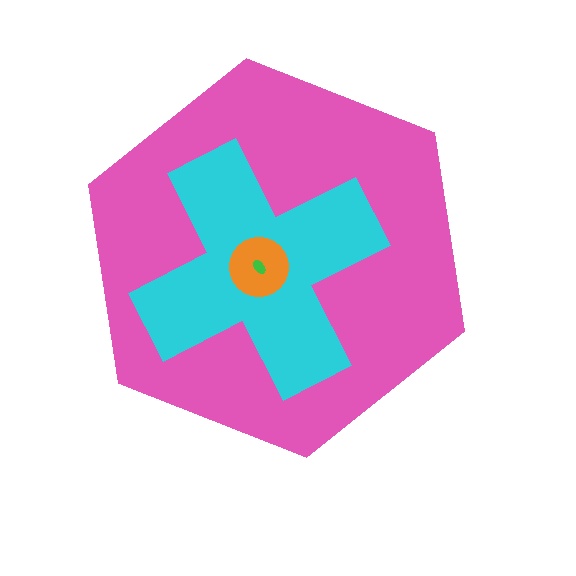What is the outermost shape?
The pink hexagon.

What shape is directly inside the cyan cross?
The orange circle.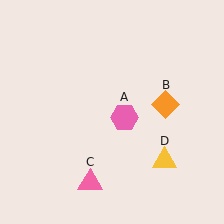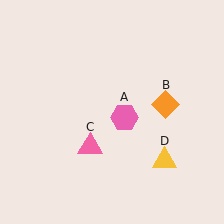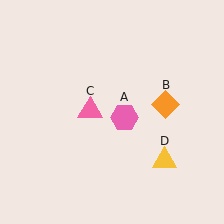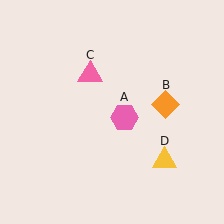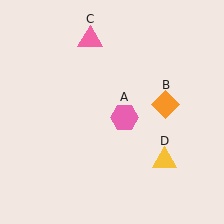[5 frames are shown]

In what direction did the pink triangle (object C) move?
The pink triangle (object C) moved up.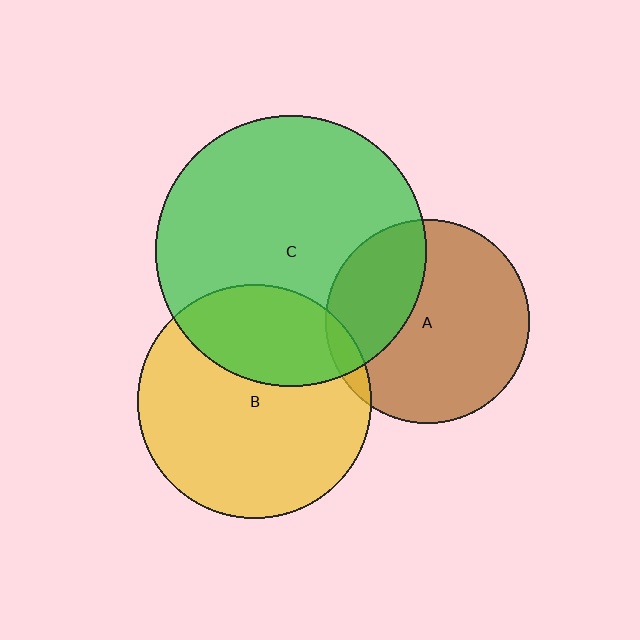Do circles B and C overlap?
Yes.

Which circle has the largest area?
Circle C (green).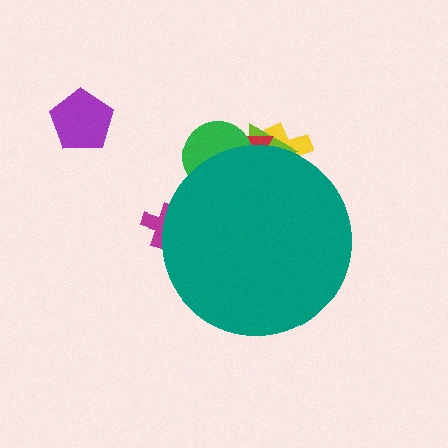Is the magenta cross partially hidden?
Yes, the magenta cross is partially hidden behind the teal circle.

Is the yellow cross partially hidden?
Yes, the yellow cross is partially hidden behind the teal circle.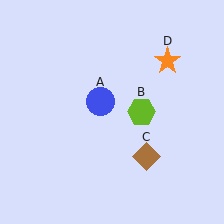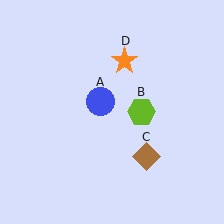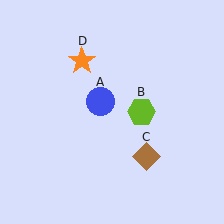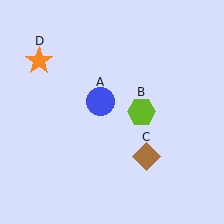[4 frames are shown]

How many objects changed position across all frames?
1 object changed position: orange star (object D).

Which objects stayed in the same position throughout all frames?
Blue circle (object A) and lime hexagon (object B) and brown diamond (object C) remained stationary.